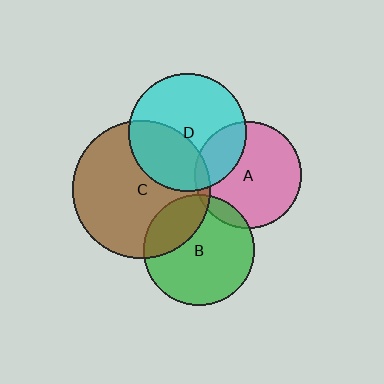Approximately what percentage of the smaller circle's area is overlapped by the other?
Approximately 25%.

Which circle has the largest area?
Circle C (brown).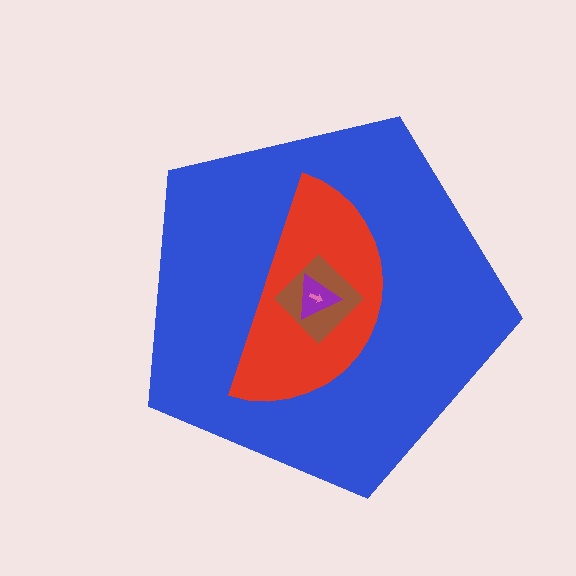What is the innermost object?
The pink arrow.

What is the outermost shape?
The blue pentagon.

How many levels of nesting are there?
5.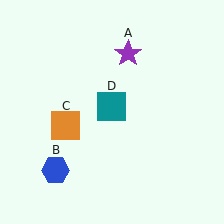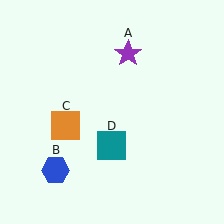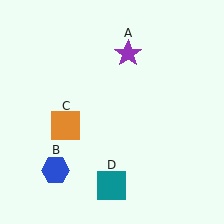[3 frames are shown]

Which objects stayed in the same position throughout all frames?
Purple star (object A) and blue hexagon (object B) and orange square (object C) remained stationary.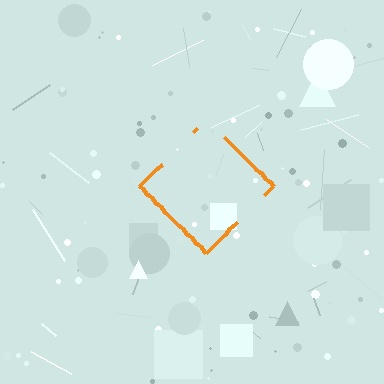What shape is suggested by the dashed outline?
The dashed outline suggests a diamond.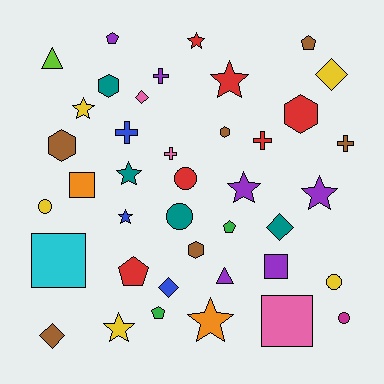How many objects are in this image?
There are 40 objects.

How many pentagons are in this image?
There are 5 pentagons.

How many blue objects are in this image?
There are 3 blue objects.